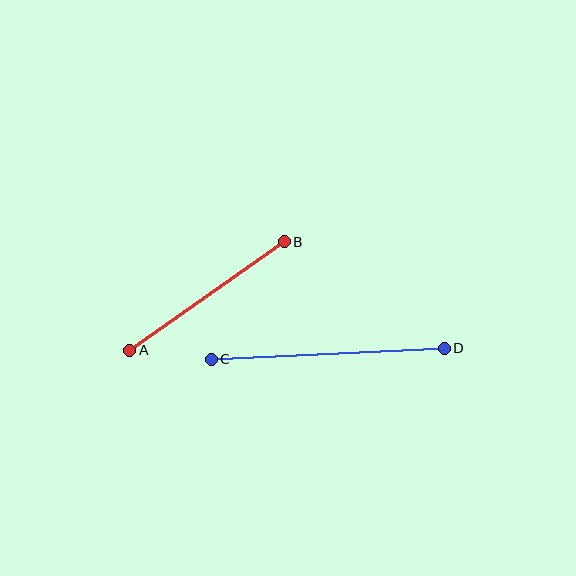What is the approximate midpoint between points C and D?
The midpoint is at approximately (328, 354) pixels.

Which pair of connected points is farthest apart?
Points C and D are farthest apart.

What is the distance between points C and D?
The distance is approximately 234 pixels.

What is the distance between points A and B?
The distance is approximately 189 pixels.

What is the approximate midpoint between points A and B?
The midpoint is at approximately (207, 296) pixels.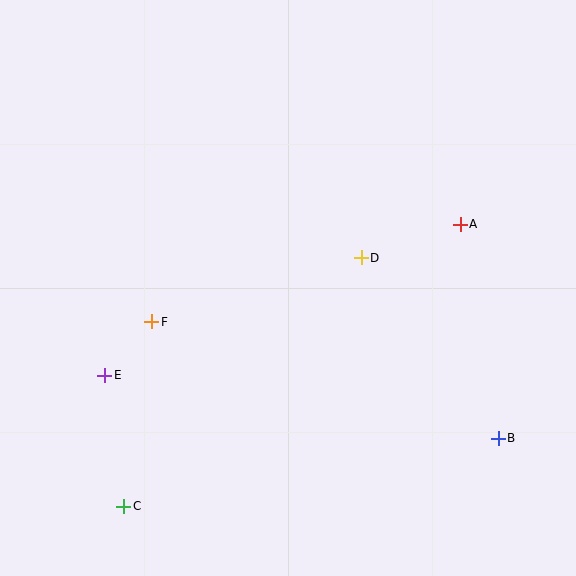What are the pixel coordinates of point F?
Point F is at (152, 322).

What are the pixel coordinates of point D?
Point D is at (361, 258).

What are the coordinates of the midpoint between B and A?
The midpoint between B and A is at (479, 331).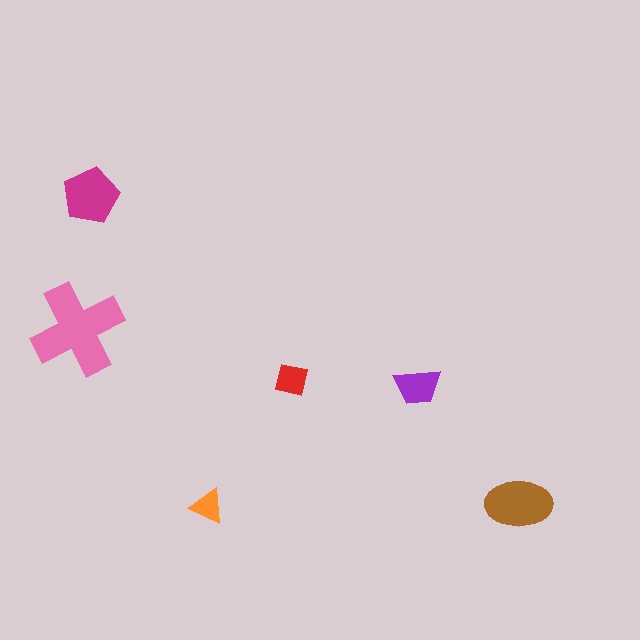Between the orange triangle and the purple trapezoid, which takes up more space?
The purple trapezoid.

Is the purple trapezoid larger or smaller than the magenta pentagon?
Smaller.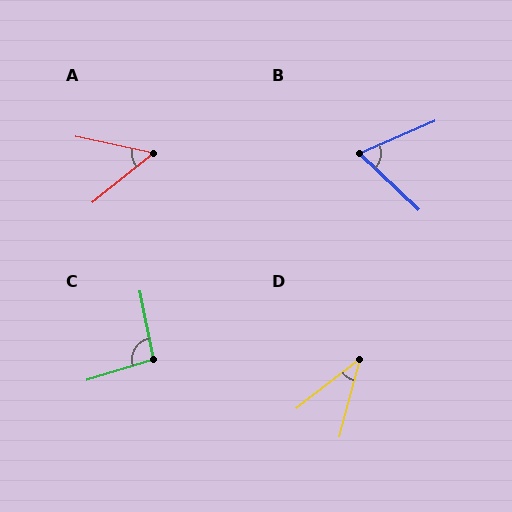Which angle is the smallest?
D, at approximately 37 degrees.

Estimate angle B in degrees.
Approximately 66 degrees.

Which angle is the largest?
C, at approximately 95 degrees.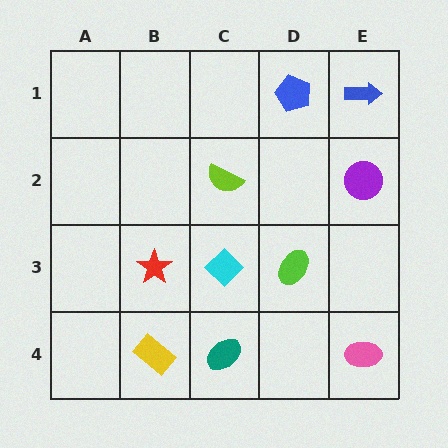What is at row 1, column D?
A blue pentagon.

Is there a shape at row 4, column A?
No, that cell is empty.